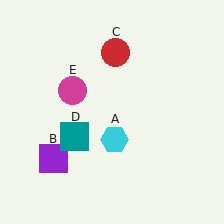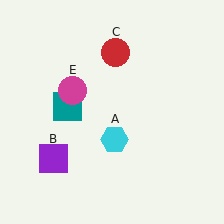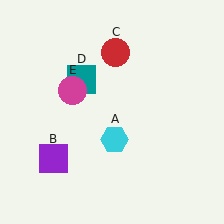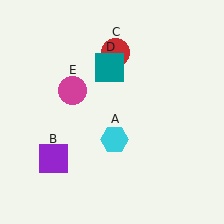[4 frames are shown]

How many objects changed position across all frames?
1 object changed position: teal square (object D).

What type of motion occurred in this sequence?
The teal square (object D) rotated clockwise around the center of the scene.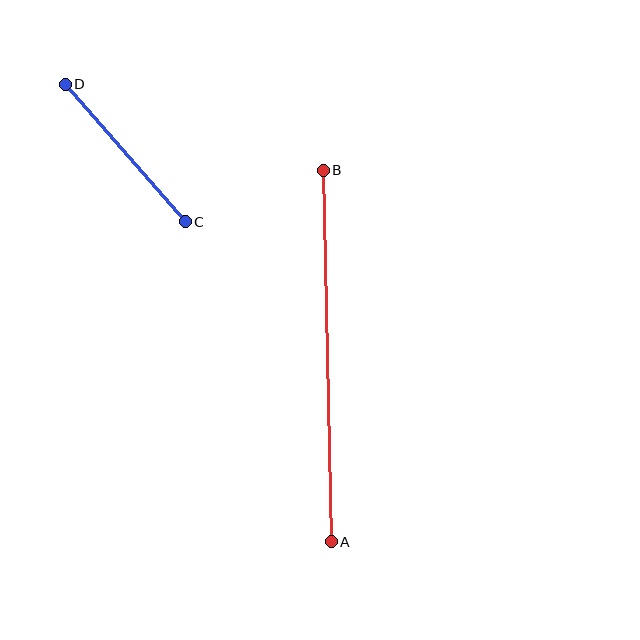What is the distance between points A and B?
The distance is approximately 372 pixels.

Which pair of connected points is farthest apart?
Points A and B are farthest apart.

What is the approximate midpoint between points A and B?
The midpoint is at approximately (327, 356) pixels.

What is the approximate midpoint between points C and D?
The midpoint is at approximately (125, 153) pixels.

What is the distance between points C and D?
The distance is approximately 182 pixels.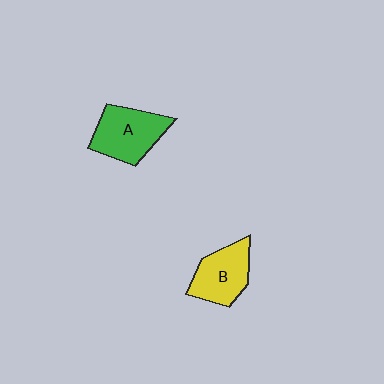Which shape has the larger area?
Shape A (green).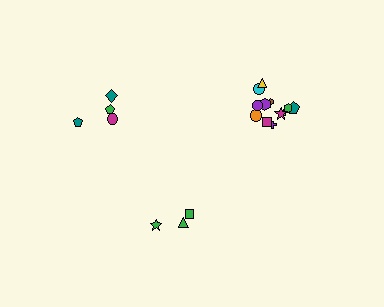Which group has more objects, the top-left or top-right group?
The top-right group.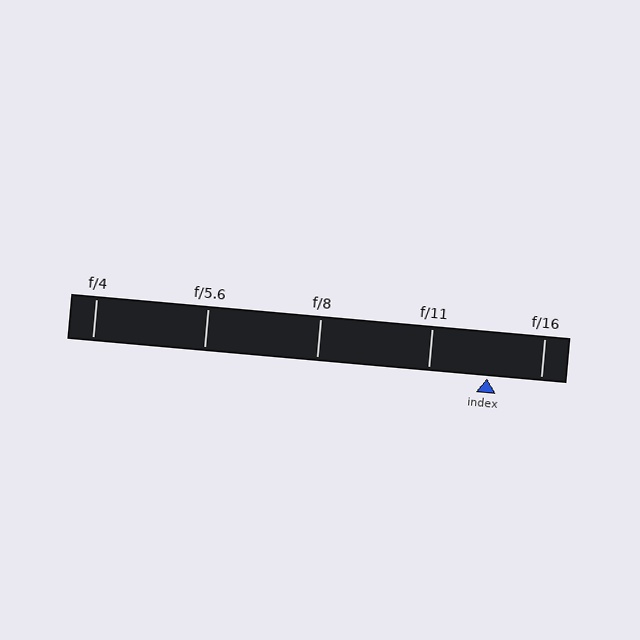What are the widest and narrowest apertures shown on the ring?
The widest aperture shown is f/4 and the narrowest is f/16.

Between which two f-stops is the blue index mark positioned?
The index mark is between f/11 and f/16.